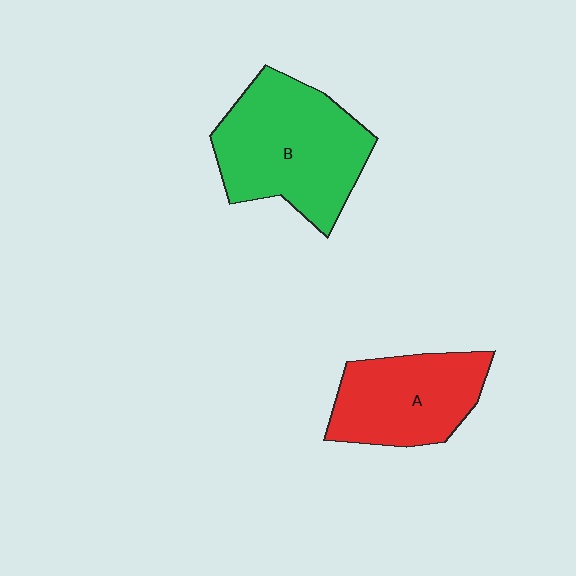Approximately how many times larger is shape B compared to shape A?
Approximately 1.4 times.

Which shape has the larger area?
Shape B (green).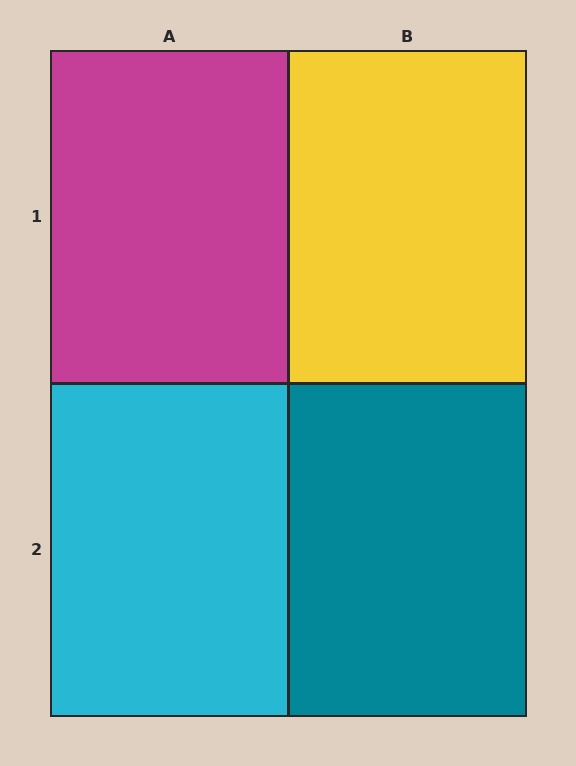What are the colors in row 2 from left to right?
Cyan, teal.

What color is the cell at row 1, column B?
Yellow.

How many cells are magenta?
1 cell is magenta.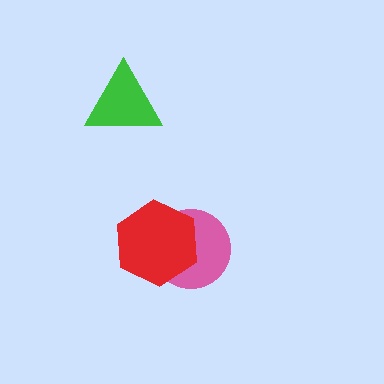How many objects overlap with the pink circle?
1 object overlaps with the pink circle.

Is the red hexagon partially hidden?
No, no other shape covers it.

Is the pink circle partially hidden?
Yes, it is partially covered by another shape.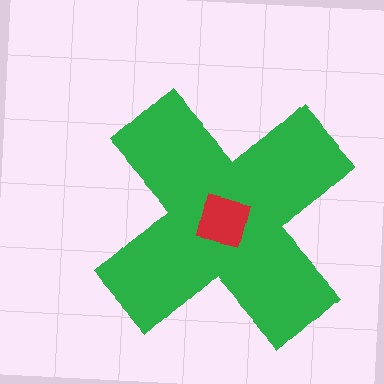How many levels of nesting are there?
2.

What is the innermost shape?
The red square.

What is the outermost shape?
The green cross.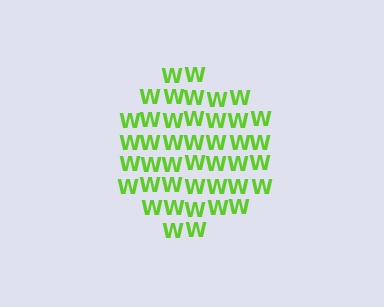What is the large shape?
The large shape is a circle.